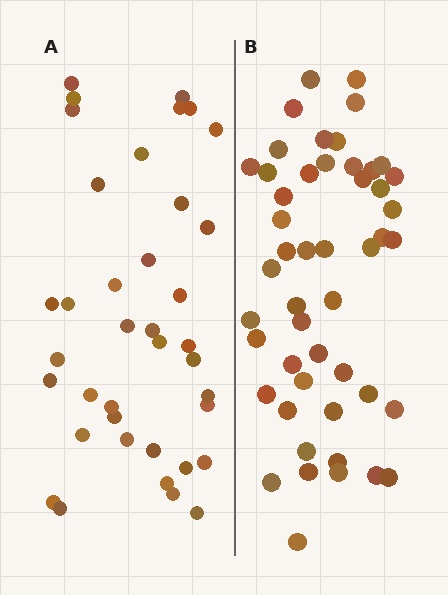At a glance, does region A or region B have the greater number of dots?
Region B (the right region) has more dots.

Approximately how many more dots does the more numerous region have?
Region B has roughly 12 or so more dots than region A.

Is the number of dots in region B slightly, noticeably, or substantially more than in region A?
Region B has noticeably more, but not dramatically so. The ratio is roughly 1.3 to 1.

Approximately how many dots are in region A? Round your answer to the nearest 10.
About 40 dots. (The exact count is 38, which rounds to 40.)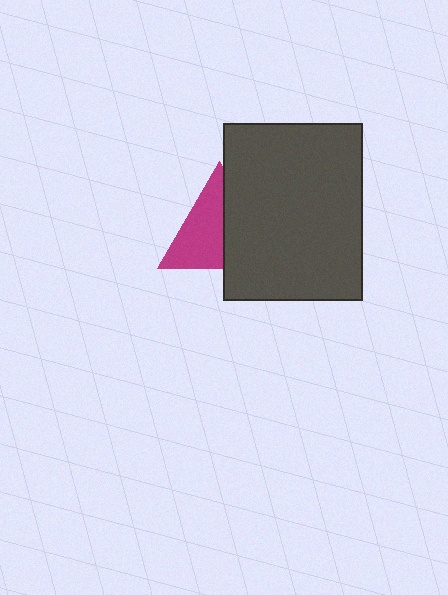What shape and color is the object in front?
The object in front is a dark gray rectangle.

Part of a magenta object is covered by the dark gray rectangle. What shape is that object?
It is a triangle.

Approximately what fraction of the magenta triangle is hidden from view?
Roughly 43% of the magenta triangle is hidden behind the dark gray rectangle.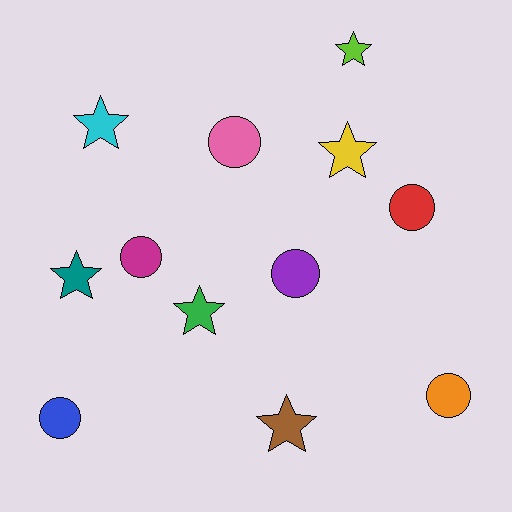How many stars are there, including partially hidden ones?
There are 6 stars.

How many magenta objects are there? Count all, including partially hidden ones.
There is 1 magenta object.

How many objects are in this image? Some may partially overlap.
There are 12 objects.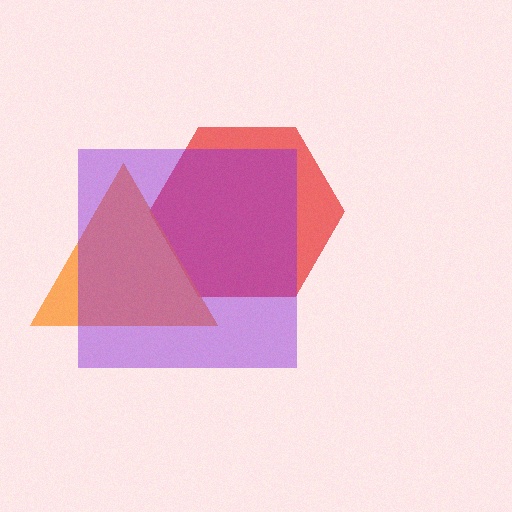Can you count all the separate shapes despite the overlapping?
Yes, there are 3 separate shapes.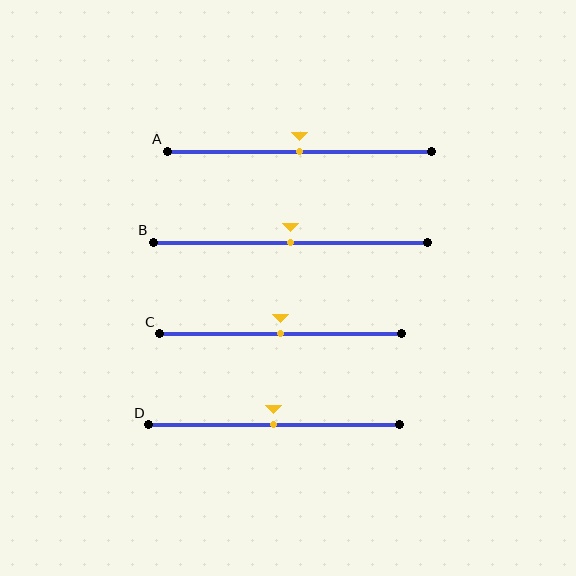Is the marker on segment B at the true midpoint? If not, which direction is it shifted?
Yes, the marker on segment B is at the true midpoint.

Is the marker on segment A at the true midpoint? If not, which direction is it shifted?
Yes, the marker on segment A is at the true midpoint.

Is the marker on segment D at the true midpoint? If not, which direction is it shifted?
Yes, the marker on segment D is at the true midpoint.